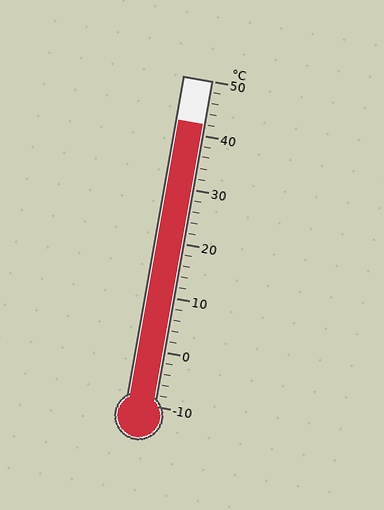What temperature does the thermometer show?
The thermometer shows approximately 42°C.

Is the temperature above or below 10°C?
The temperature is above 10°C.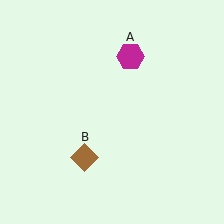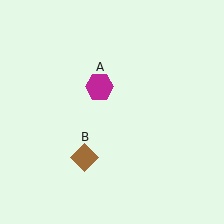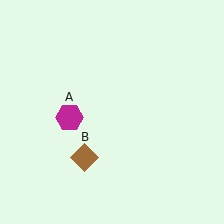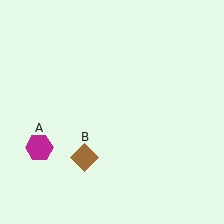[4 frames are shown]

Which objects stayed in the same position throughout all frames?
Brown diamond (object B) remained stationary.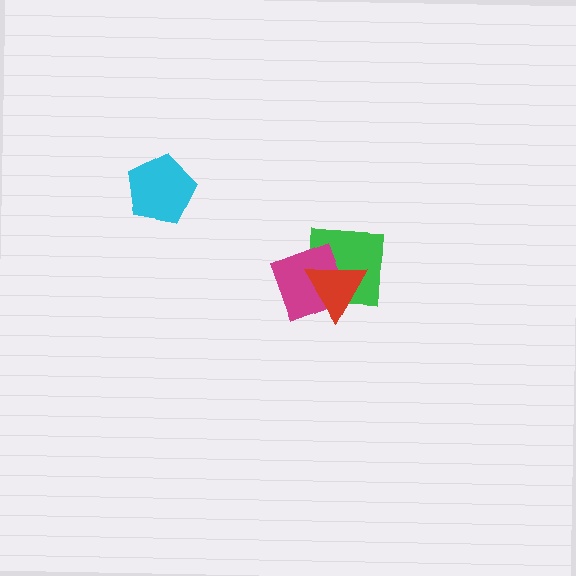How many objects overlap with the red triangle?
2 objects overlap with the red triangle.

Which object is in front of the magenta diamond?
The red triangle is in front of the magenta diamond.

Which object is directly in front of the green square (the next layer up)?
The magenta diamond is directly in front of the green square.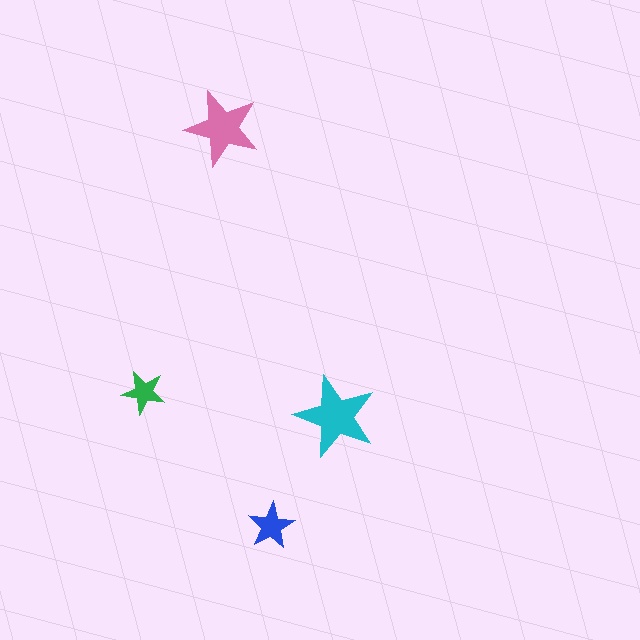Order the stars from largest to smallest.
the cyan one, the pink one, the blue one, the green one.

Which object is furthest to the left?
The green star is leftmost.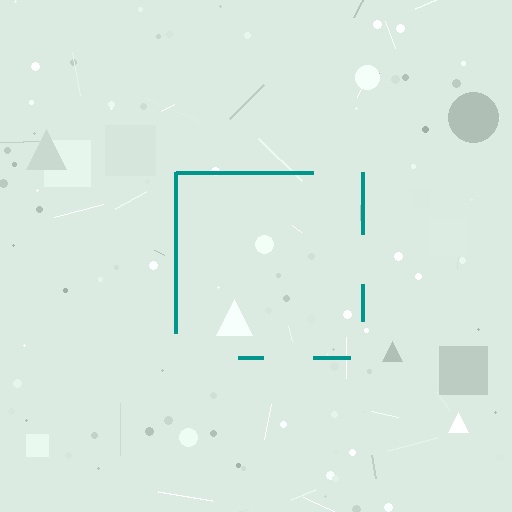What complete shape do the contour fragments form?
The contour fragments form a square.